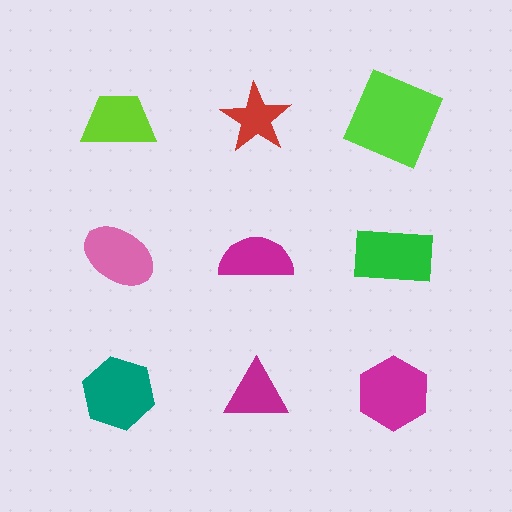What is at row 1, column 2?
A red star.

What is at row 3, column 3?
A magenta hexagon.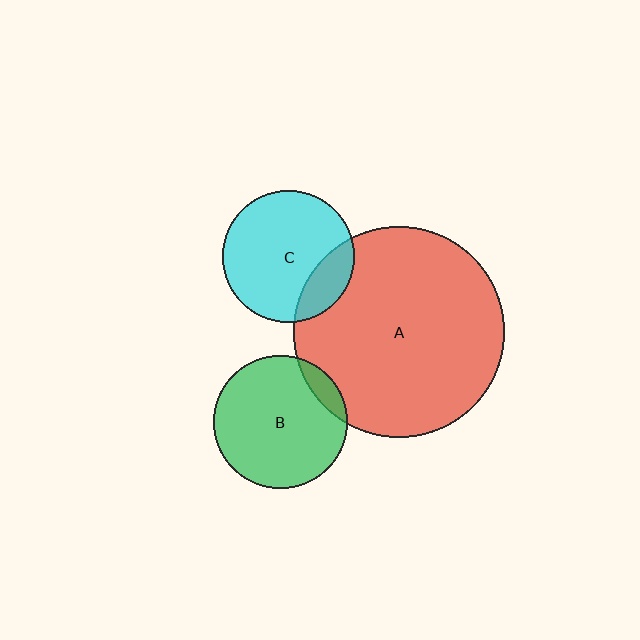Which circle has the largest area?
Circle A (red).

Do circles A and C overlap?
Yes.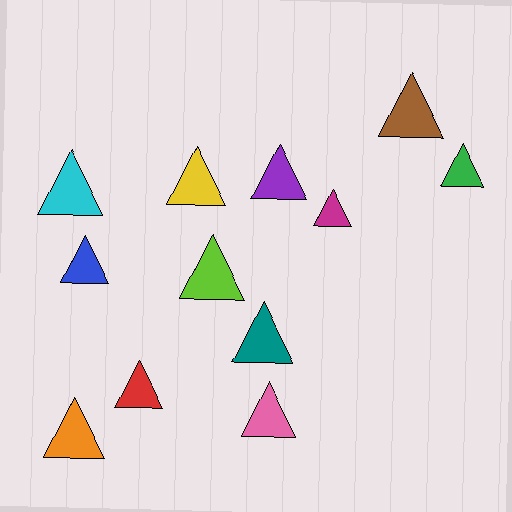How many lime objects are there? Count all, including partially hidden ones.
There is 1 lime object.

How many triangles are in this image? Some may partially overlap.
There are 12 triangles.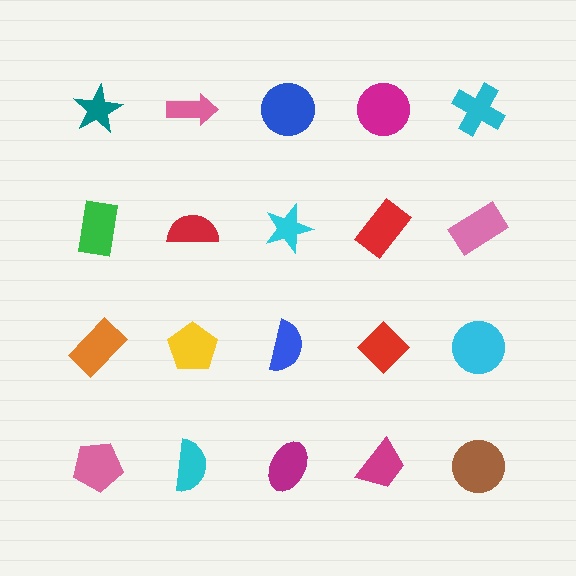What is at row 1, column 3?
A blue circle.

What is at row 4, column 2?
A cyan semicircle.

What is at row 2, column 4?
A red rectangle.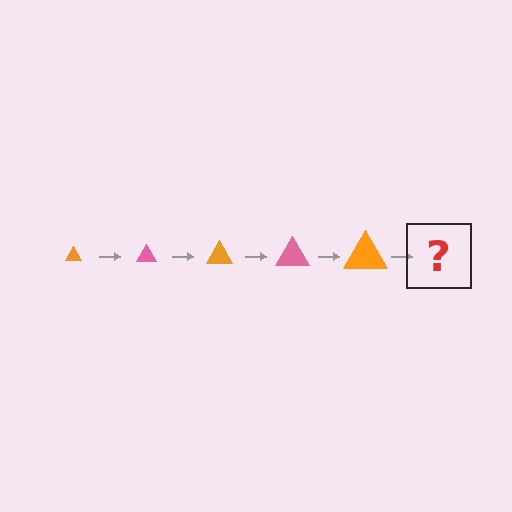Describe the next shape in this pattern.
It should be a pink triangle, larger than the previous one.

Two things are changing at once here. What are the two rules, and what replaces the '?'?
The two rules are that the triangle grows larger each step and the color cycles through orange and pink. The '?' should be a pink triangle, larger than the previous one.